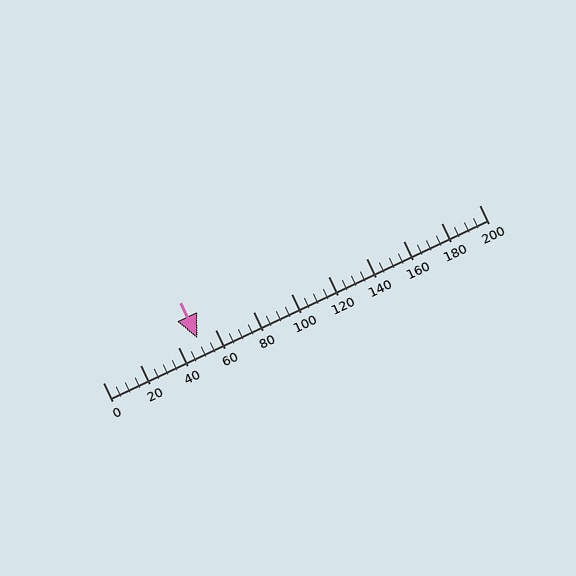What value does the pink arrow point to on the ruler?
The pink arrow points to approximately 50.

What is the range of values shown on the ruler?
The ruler shows values from 0 to 200.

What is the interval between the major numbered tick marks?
The major tick marks are spaced 20 units apart.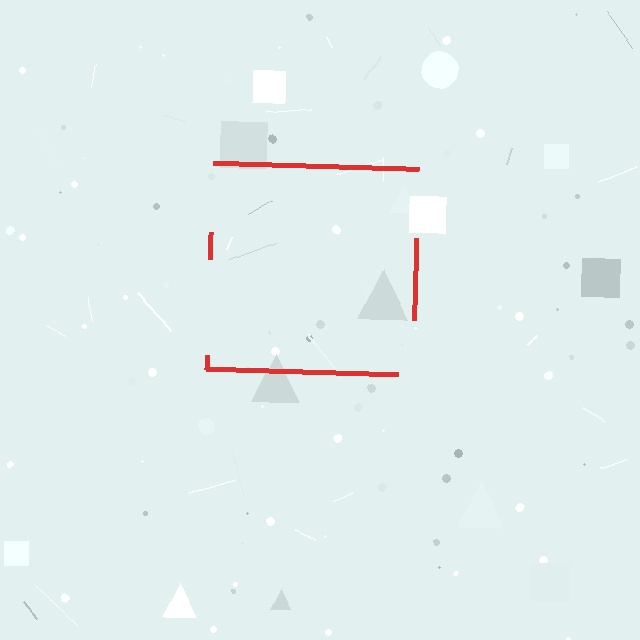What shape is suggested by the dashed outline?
The dashed outline suggests a square.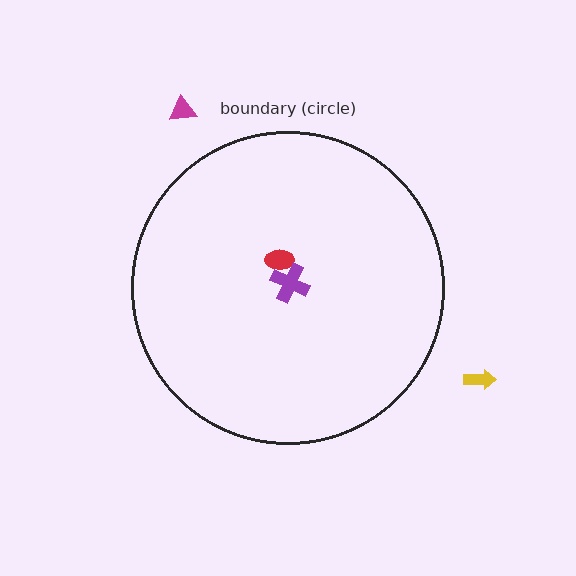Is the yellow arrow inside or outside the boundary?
Outside.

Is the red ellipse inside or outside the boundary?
Inside.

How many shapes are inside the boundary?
2 inside, 2 outside.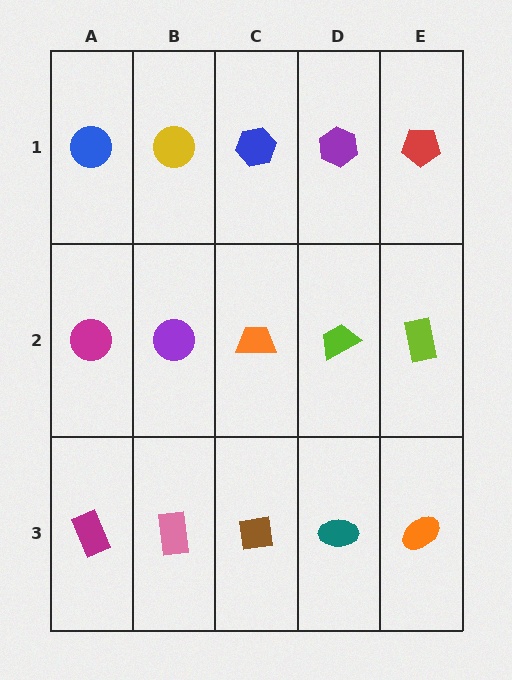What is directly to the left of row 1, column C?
A yellow circle.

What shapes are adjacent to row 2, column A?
A blue circle (row 1, column A), a magenta rectangle (row 3, column A), a purple circle (row 2, column B).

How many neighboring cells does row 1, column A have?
2.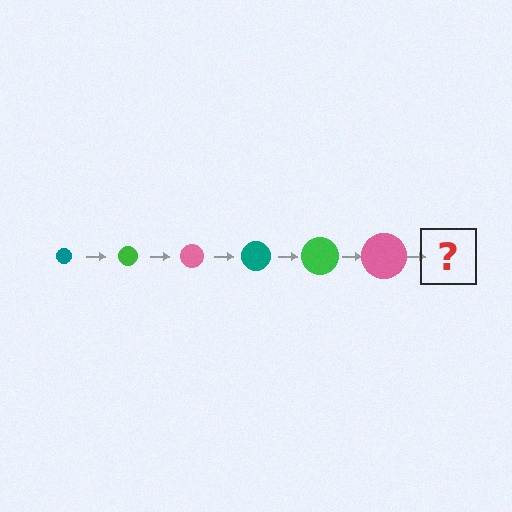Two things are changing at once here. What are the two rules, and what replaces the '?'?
The two rules are that the circle grows larger each step and the color cycles through teal, green, and pink. The '?' should be a teal circle, larger than the previous one.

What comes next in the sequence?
The next element should be a teal circle, larger than the previous one.